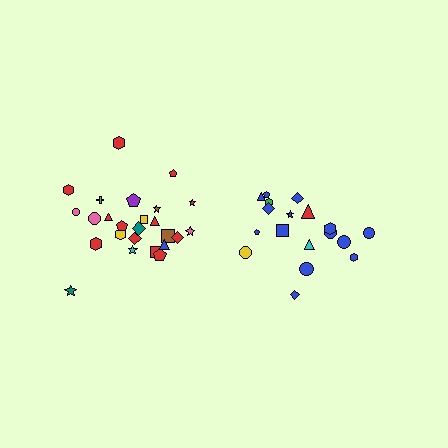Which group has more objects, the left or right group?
The left group.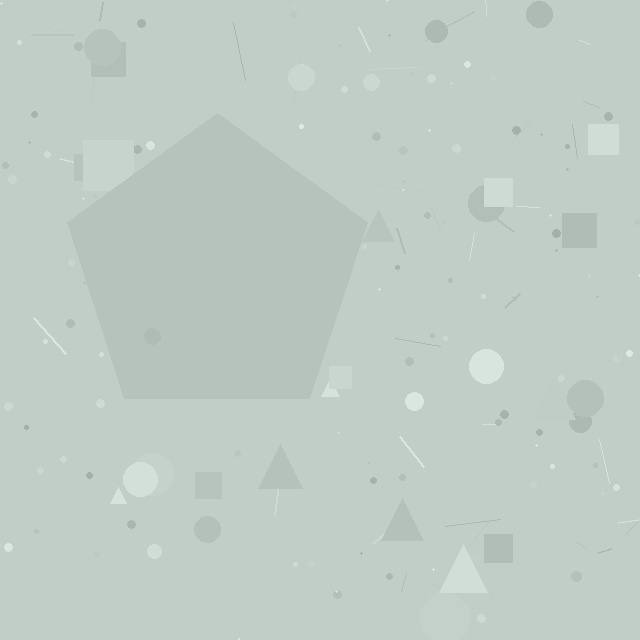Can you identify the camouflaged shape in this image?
The camouflaged shape is a pentagon.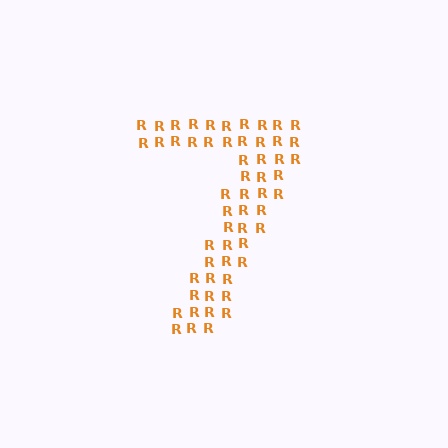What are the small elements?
The small elements are letter R's.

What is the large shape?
The large shape is the digit 7.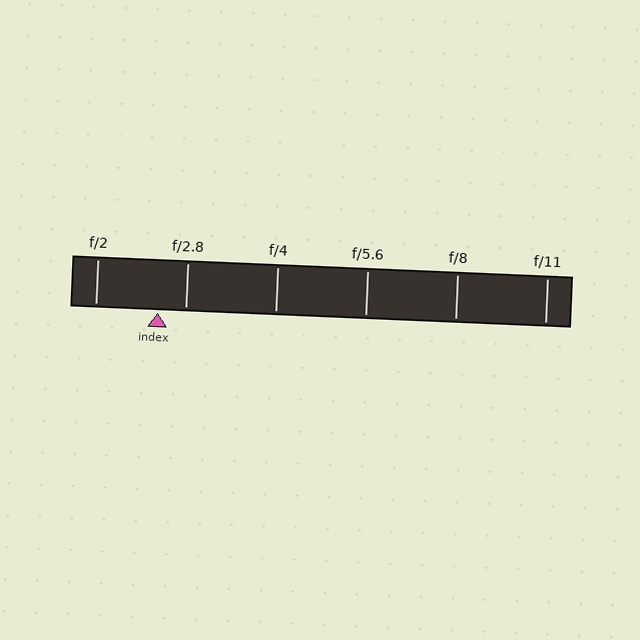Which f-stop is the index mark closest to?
The index mark is closest to f/2.8.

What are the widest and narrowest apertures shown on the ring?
The widest aperture shown is f/2 and the narrowest is f/11.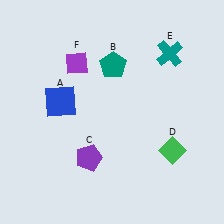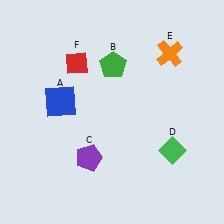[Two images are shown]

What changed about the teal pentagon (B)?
In Image 1, B is teal. In Image 2, it changed to green.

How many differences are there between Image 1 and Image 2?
There are 3 differences between the two images.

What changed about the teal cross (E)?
In Image 1, E is teal. In Image 2, it changed to orange.